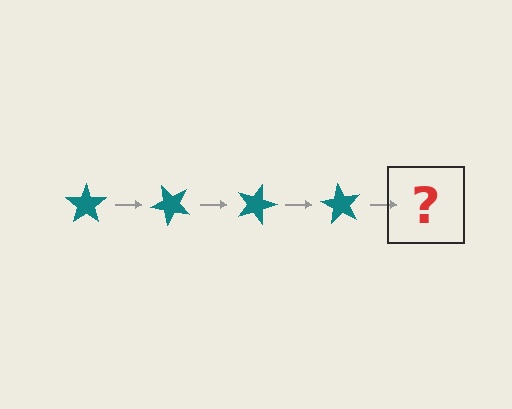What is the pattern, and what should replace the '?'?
The pattern is that the star rotates 45 degrees each step. The '?' should be a teal star rotated 180 degrees.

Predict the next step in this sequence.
The next step is a teal star rotated 180 degrees.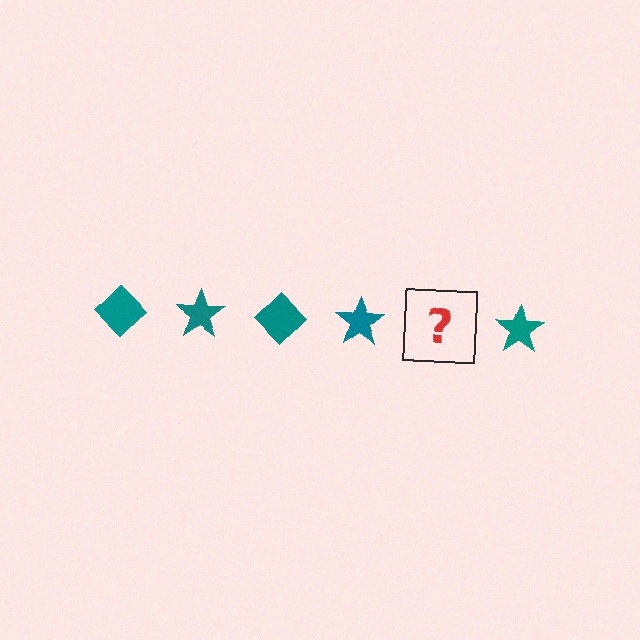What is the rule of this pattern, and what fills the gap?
The rule is that the pattern cycles through diamond, star shapes in teal. The gap should be filled with a teal diamond.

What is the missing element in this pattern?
The missing element is a teal diamond.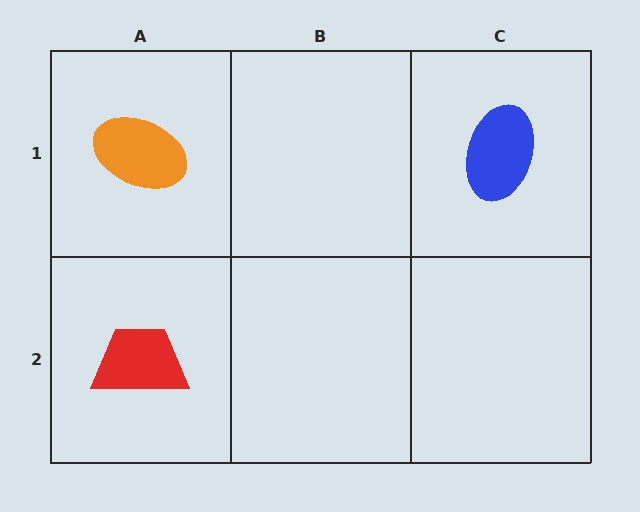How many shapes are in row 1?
2 shapes.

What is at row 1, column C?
A blue ellipse.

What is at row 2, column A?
A red trapezoid.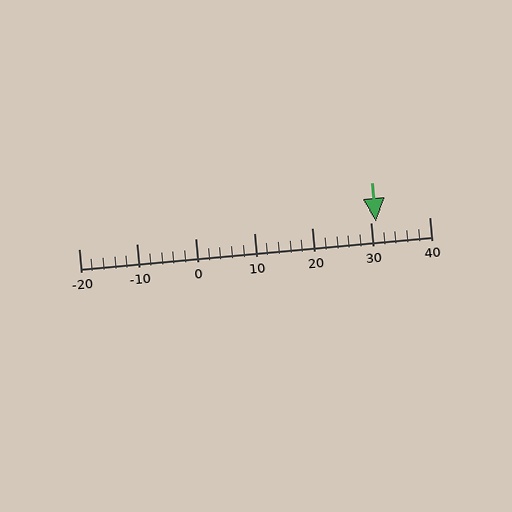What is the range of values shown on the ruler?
The ruler shows values from -20 to 40.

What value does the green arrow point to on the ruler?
The green arrow points to approximately 31.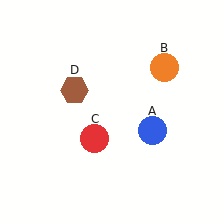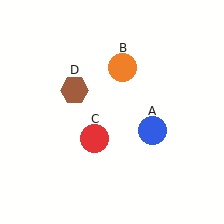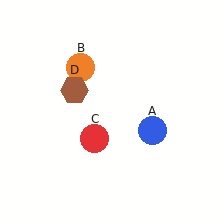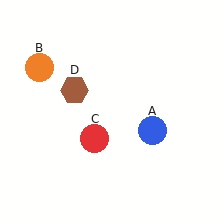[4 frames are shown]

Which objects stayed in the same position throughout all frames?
Blue circle (object A) and red circle (object C) and brown hexagon (object D) remained stationary.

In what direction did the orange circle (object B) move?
The orange circle (object B) moved left.